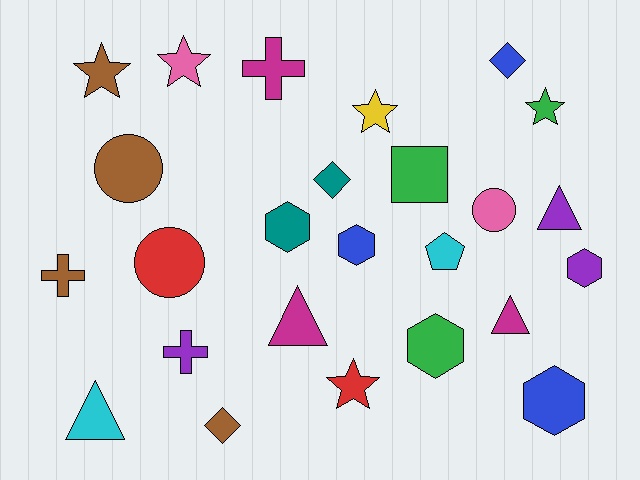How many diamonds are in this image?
There are 3 diamonds.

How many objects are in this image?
There are 25 objects.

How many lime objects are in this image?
There are no lime objects.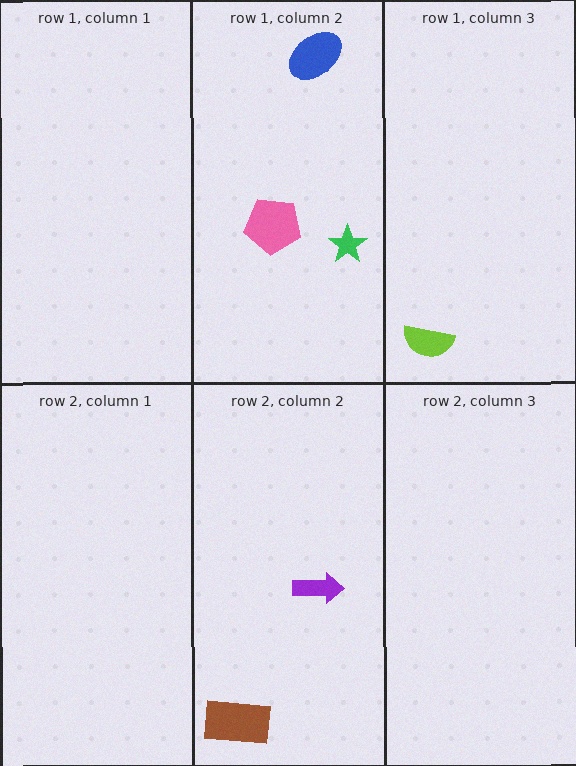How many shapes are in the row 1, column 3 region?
1.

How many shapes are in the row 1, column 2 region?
3.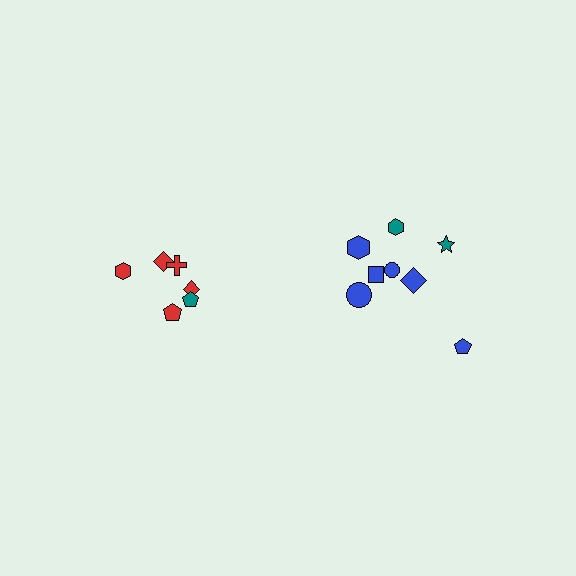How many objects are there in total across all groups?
There are 14 objects.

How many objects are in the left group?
There are 6 objects.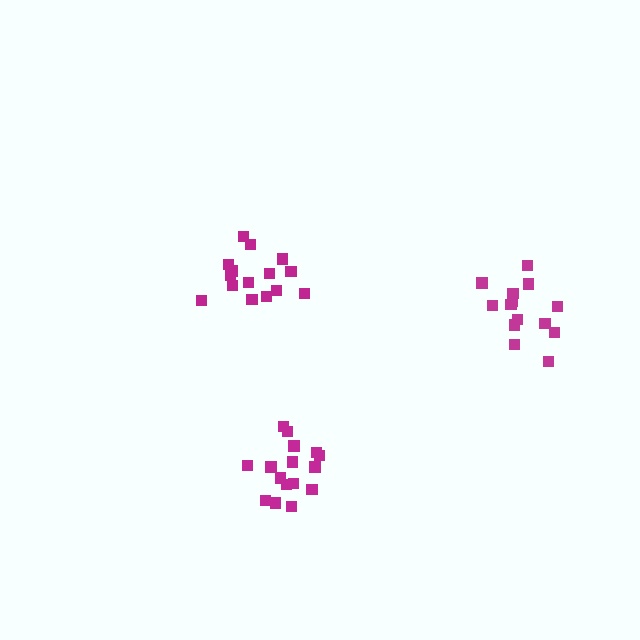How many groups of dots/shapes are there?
There are 3 groups.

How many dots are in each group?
Group 1: 16 dots, Group 2: 14 dots, Group 3: 15 dots (45 total).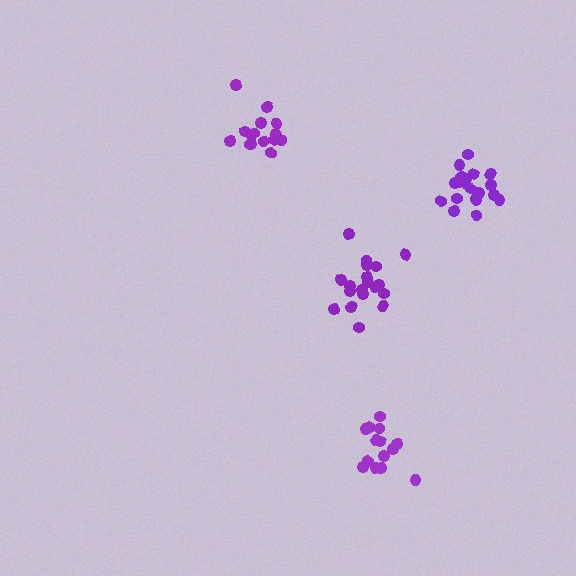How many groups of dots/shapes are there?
There are 4 groups.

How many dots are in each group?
Group 1: 19 dots, Group 2: 19 dots, Group 3: 15 dots, Group 4: 14 dots (67 total).